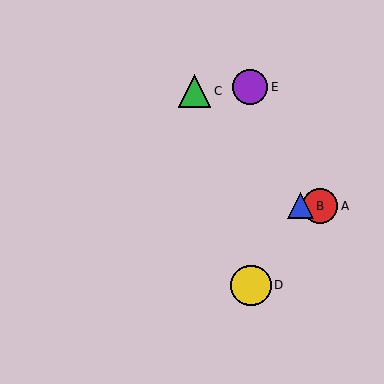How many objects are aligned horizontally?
2 objects (A, B) are aligned horizontally.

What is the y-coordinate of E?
Object E is at y≈87.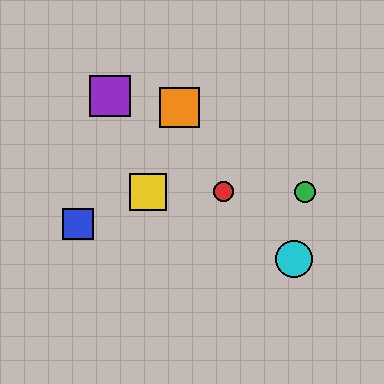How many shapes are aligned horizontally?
3 shapes (the red circle, the green circle, the yellow square) are aligned horizontally.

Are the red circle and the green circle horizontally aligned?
Yes, both are at y≈192.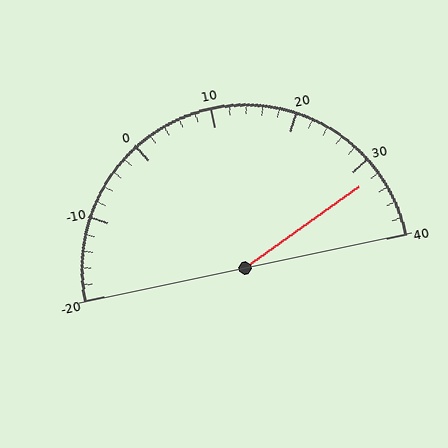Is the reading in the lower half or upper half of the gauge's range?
The reading is in the upper half of the range (-20 to 40).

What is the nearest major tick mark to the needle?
The nearest major tick mark is 30.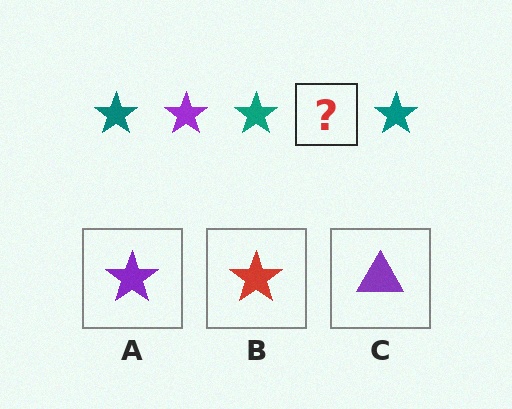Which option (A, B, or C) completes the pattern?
A.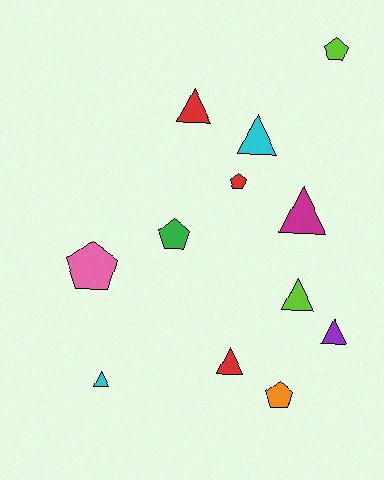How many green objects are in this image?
There is 1 green object.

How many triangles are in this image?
There are 7 triangles.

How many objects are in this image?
There are 12 objects.